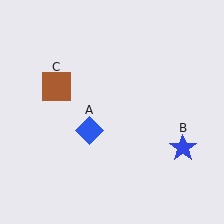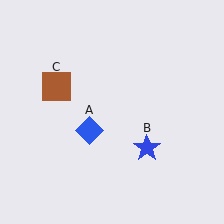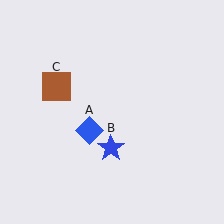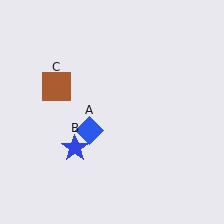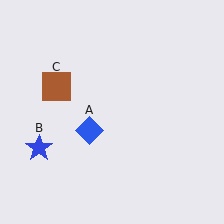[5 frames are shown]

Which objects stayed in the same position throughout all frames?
Blue diamond (object A) and brown square (object C) remained stationary.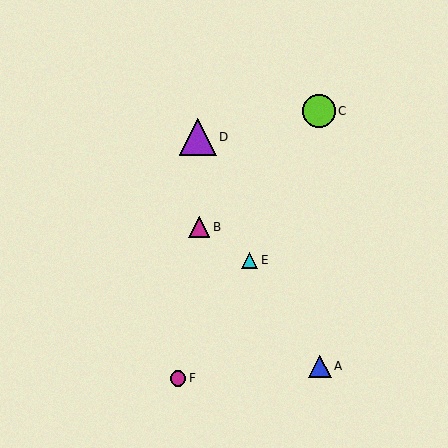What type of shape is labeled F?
Shape F is a magenta circle.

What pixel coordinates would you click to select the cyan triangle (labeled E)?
Click at (250, 260) to select the cyan triangle E.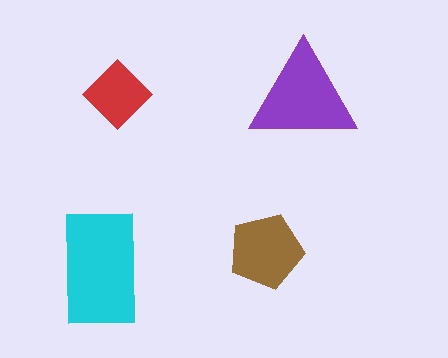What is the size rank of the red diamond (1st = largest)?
4th.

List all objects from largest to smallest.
The cyan rectangle, the purple triangle, the brown pentagon, the red diamond.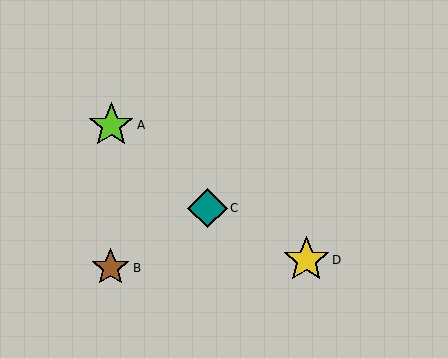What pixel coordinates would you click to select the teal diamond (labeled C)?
Click at (207, 208) to select the teal diamond C.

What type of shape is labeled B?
Shape B is a brown star.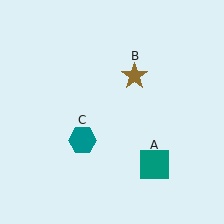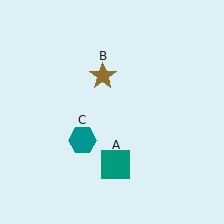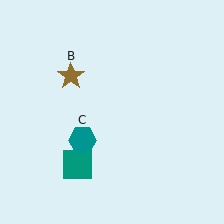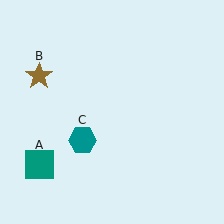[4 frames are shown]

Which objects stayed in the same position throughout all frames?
Teal hexagon (object C) remained stationary.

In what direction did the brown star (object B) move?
The brown star (object B) moved left.